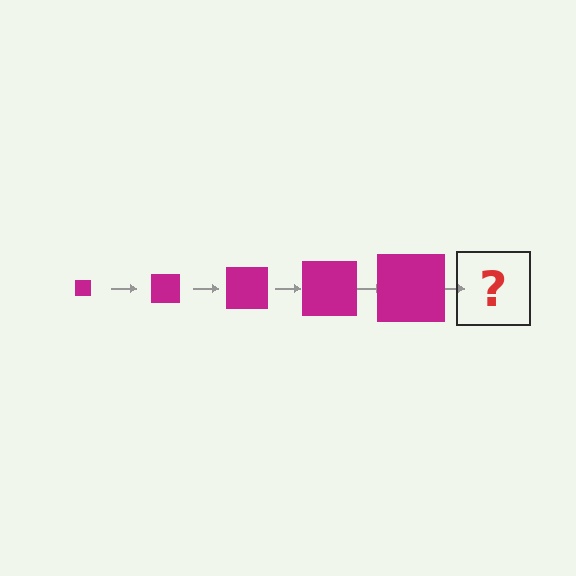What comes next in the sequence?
The next element should be a magenta square, larger than the previous one.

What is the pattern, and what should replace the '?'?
The pattern is that the square gets progressively larger each step. The '?' should be a magenta square, larger than the previous one.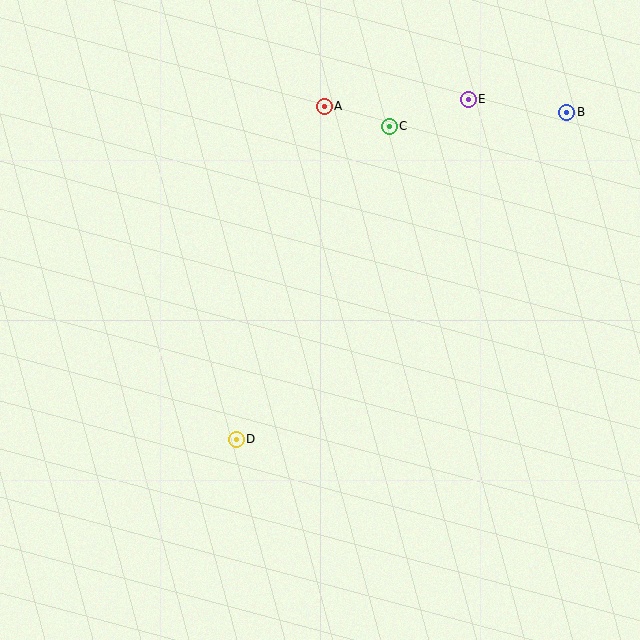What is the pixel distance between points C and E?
The distance between C and E is 84 pixels.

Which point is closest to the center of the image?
Point D at (236, 439) is closest to the center.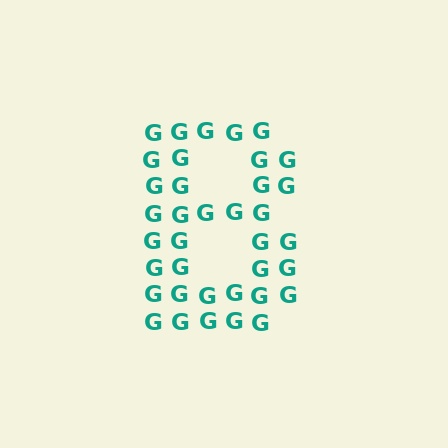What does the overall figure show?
The overall figure shows the letter B.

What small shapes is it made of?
It is made of small letter G's.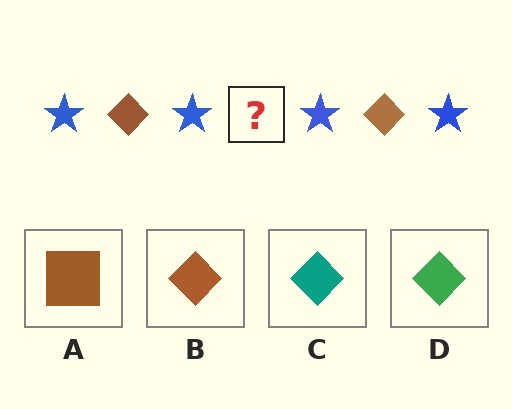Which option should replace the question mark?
Option B.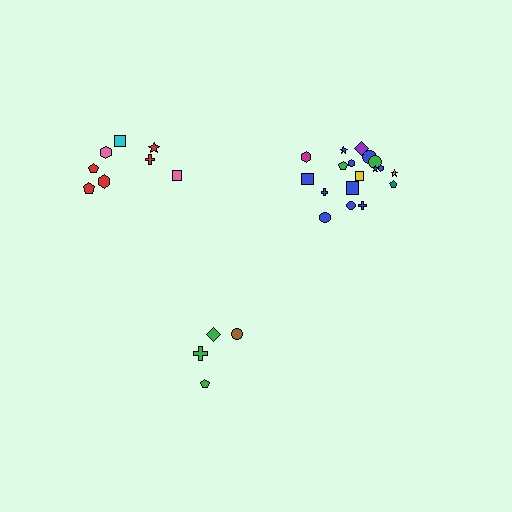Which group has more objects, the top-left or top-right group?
The top-right group.